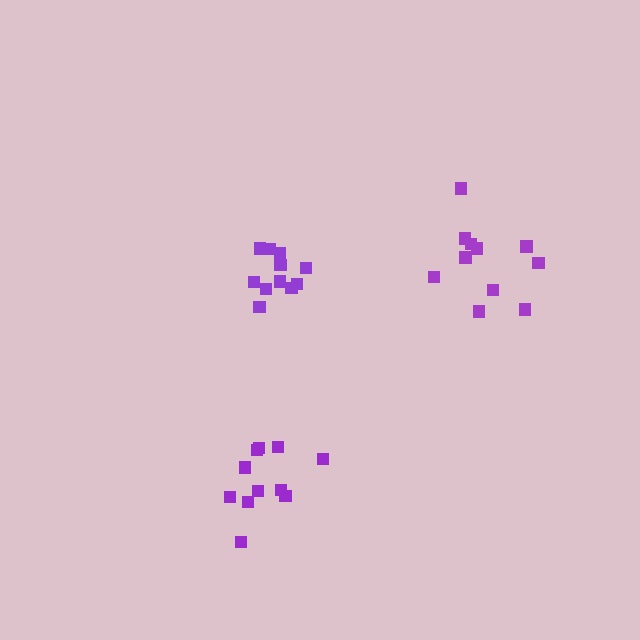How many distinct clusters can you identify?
There are 3 distinct clusters.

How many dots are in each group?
Group 1: 11 dots, Group 2: 11 dots, Group 3: 11 dots (33 total).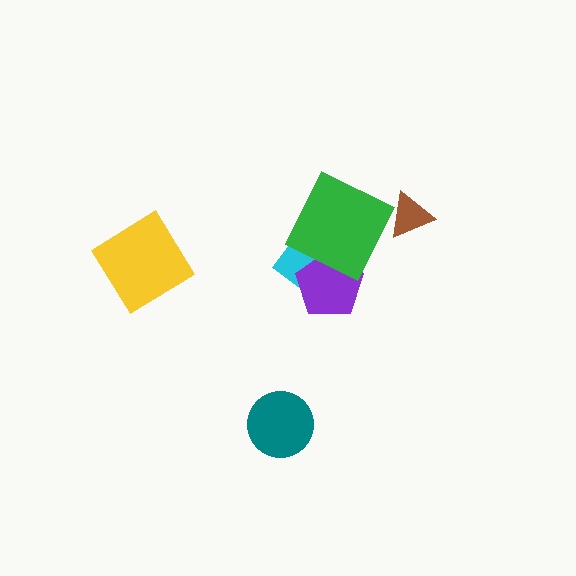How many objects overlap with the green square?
2 objects overlap with the green square.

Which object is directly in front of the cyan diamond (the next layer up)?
The purple pentagon is directly in front of the cyan diamond.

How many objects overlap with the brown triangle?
0 objects overlap with the brown triangle.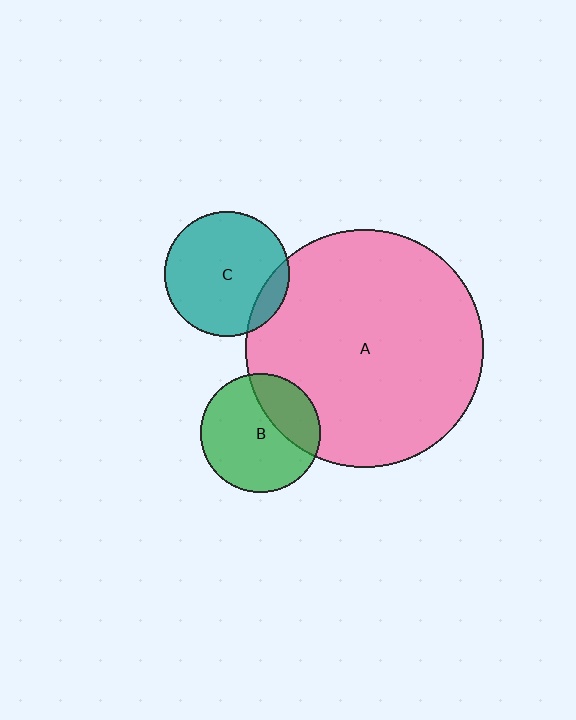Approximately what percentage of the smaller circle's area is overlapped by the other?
Approximately 10%.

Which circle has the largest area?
Circle A (pink).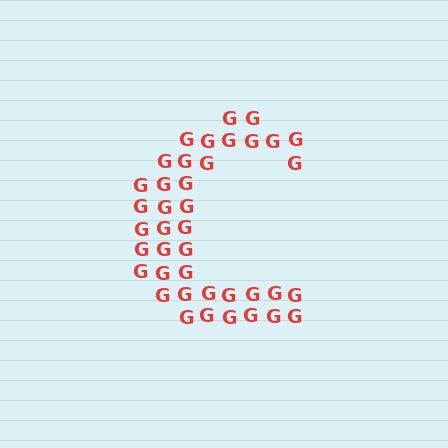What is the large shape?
The large shape is the letter C.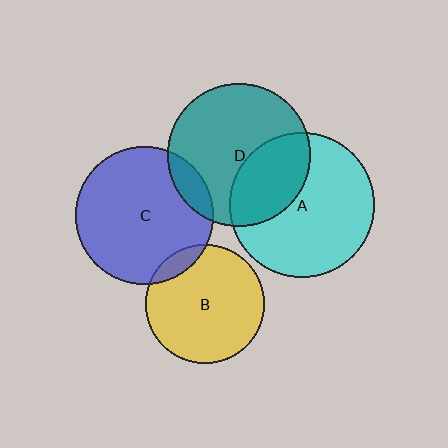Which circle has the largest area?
Circle A (cyan).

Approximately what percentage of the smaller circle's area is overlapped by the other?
Approximately 10%.